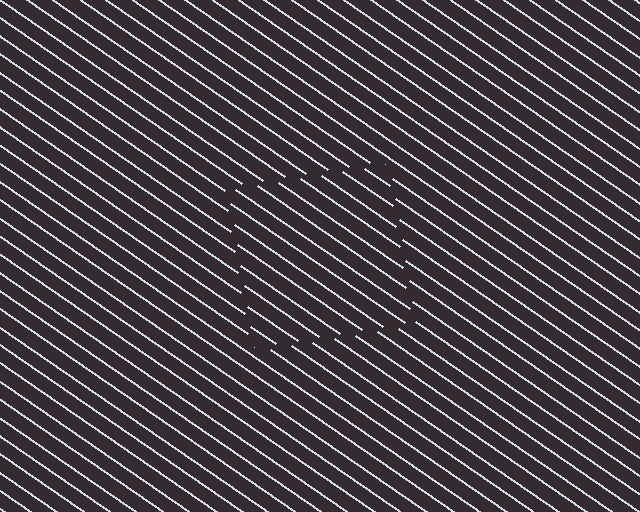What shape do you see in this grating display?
An illusory square. The interior of the shape contains the same grating, shifted by half a period — the contour is defined by the phase discontinuity where line-ends from the inner and outer gratings abut.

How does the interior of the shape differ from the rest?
The interior of the shape contains the same grating, shifted by half a period — the contour is defined by the phase discontinuity where line-ends from the inner and outer gratings abut.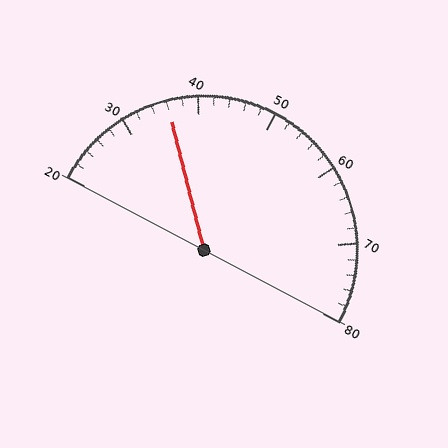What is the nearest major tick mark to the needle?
The nearest major tick mark is 40.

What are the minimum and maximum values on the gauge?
The gauge ranges from 20 to 80.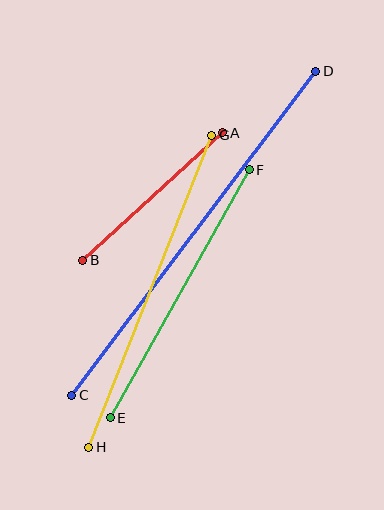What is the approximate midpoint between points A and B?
The midpoint is at approximately (153, 196) pixels.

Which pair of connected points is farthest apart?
Points C and D are farthest apart.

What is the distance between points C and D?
The distance is approximately 406 pixels.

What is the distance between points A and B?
The distance is approximately 189 pixels.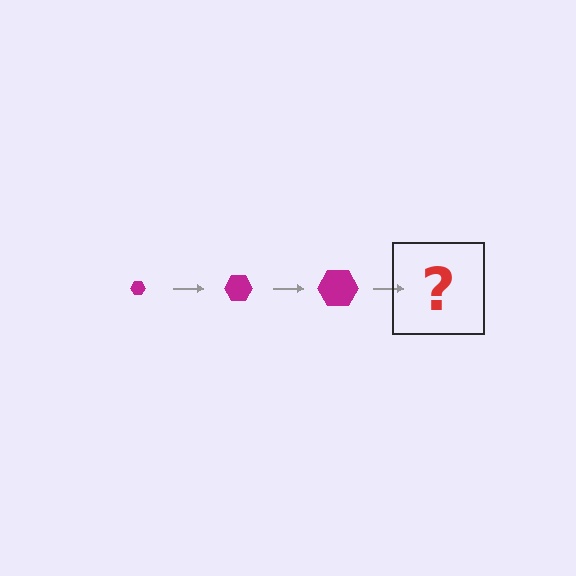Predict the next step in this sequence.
The next step is a magenta hexagon, larger than the previous one.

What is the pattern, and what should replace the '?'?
The pattern is that the hexagon gets progressively larger each step. The '?' should be a magenta hexagon, larger than the previous one.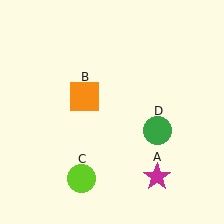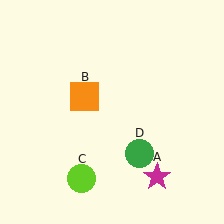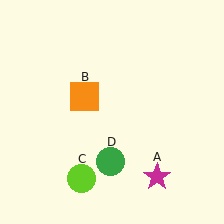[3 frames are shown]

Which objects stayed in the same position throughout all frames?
Magenta star (object A) and orange square (object B) and lime circle (object C) remained stationary.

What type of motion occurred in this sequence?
The green circle (object D) rotated clockwise around the center of the scene.